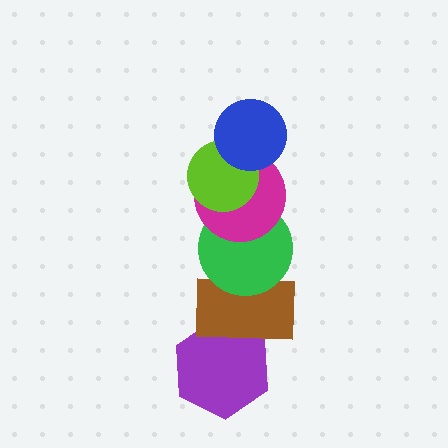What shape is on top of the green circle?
The magenta circle is on top of the green circle.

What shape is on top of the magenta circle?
The lime circle is on top of the magenta circle.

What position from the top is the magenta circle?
The magenta circle is 3rd from the top.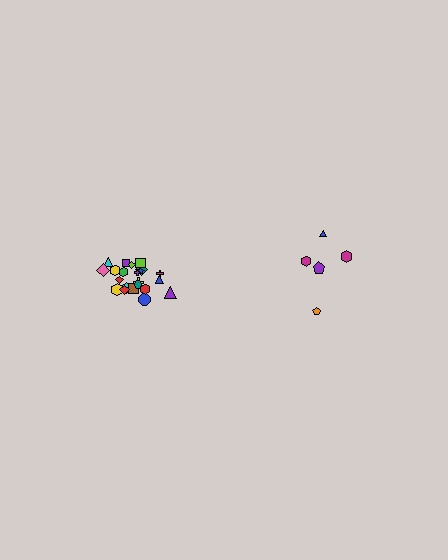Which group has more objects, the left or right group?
The left group.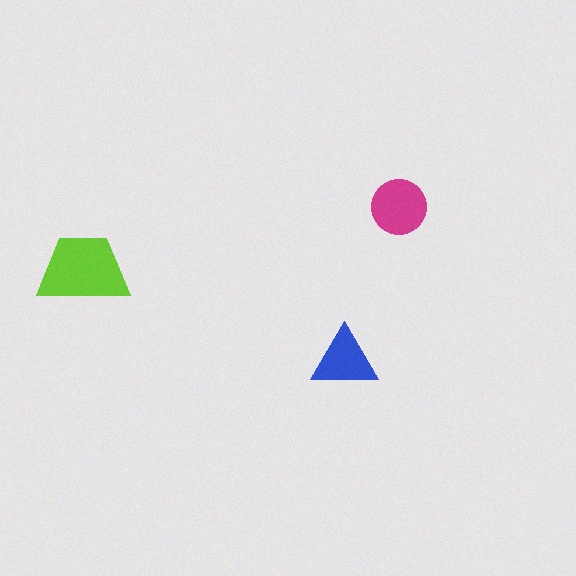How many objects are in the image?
There are 3 objects in the image.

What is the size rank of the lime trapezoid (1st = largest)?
1st.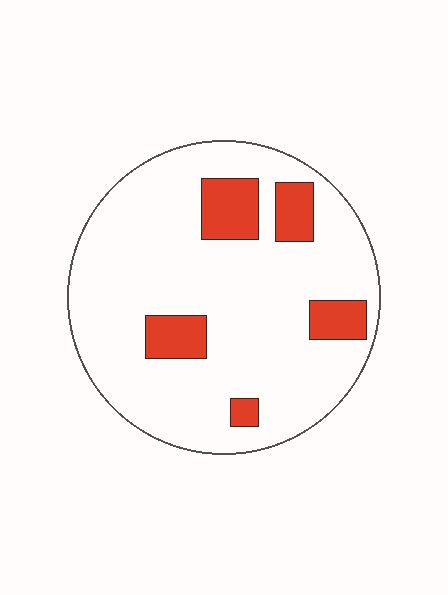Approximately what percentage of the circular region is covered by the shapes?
Approximately 15%.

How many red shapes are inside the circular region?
5.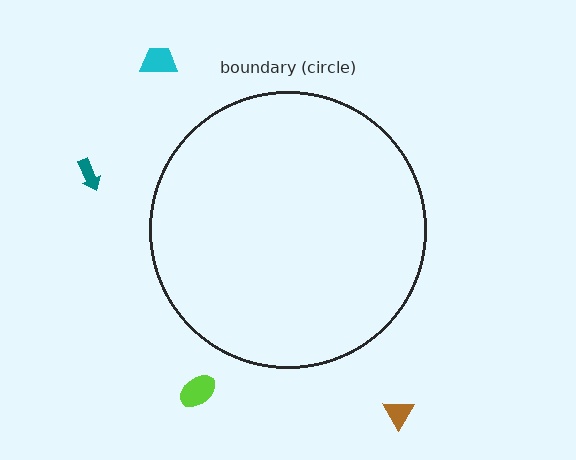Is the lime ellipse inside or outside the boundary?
Outside.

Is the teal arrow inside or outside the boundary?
Outside.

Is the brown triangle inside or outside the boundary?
Outside.